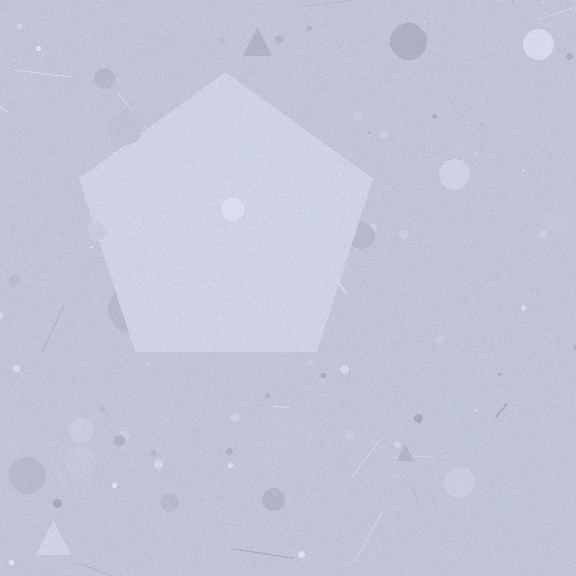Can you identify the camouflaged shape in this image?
The camouflaged shape is a pentagon.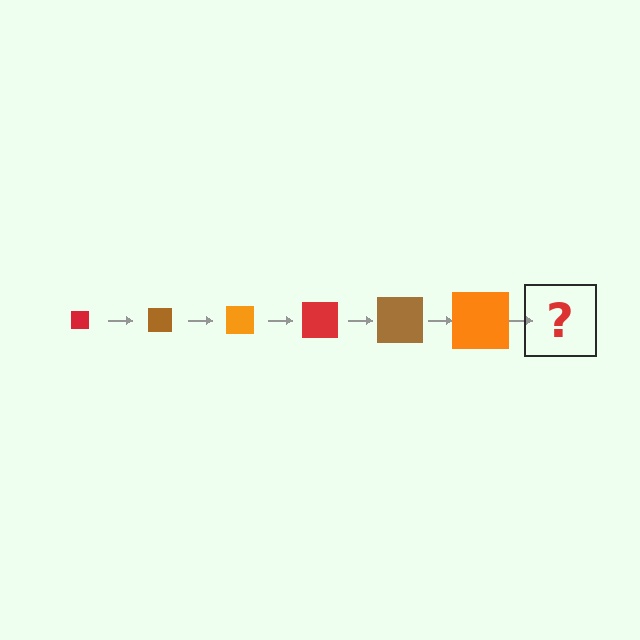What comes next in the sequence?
The next element should be a red square, larger than the previous one.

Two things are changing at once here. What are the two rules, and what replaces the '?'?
The two rules are that the square grows larger each step and the color cycles through red, brown, and orange. The '?' should be a red square, larger than the previous one.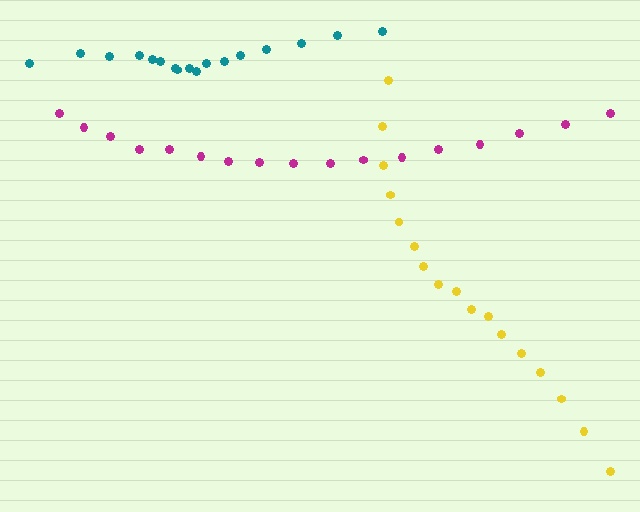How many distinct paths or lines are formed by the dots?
There are 3 distinct paths.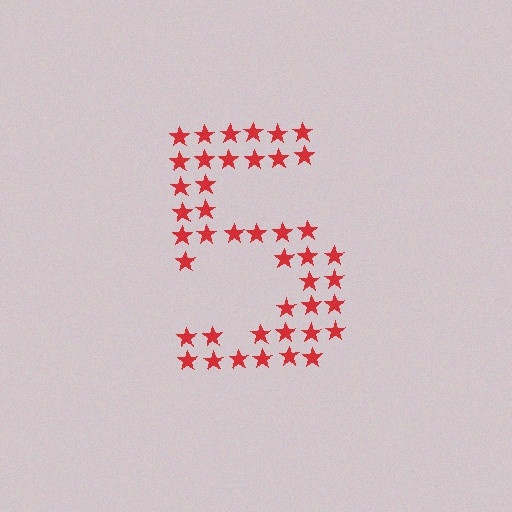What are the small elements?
The small elements are stars.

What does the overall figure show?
The overall figure shows the digit 5.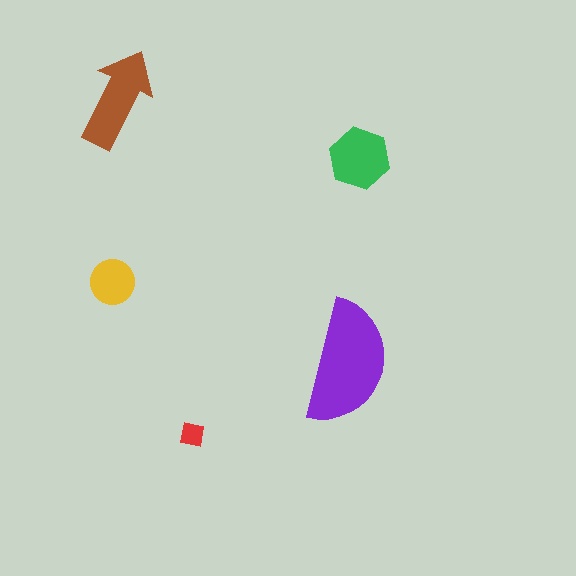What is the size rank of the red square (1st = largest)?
5th.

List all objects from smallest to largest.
The red square, the yellow circle, the green hexagon, the brown arrow, the purple semicircle.